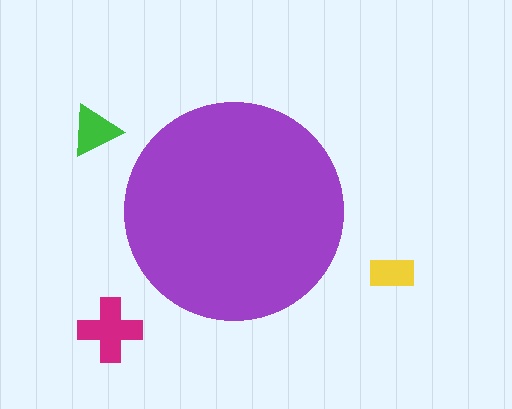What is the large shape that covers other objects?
A purple circle.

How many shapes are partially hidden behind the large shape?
0 shapes are partially hidden.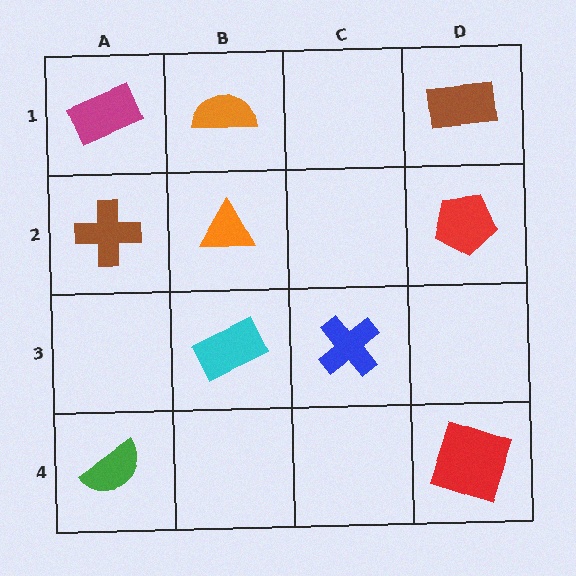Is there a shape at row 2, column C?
No, that cell is empty.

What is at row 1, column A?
A magenta rectangle.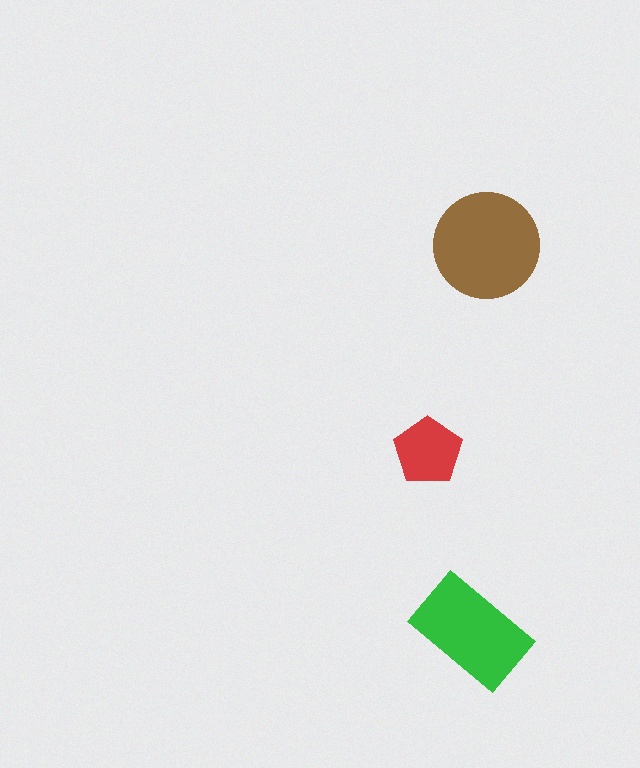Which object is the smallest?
The red pentagon.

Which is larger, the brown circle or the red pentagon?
The brown circle.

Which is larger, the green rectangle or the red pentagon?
The green rectangle.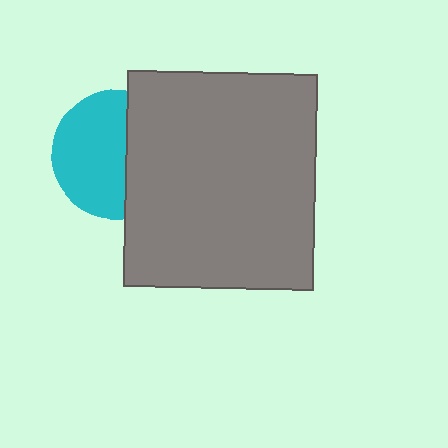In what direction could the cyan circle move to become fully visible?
The cyan circle could move left. That would shift it out from behind the gray rectangle entirely.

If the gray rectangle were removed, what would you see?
You would see the complete cyan circle.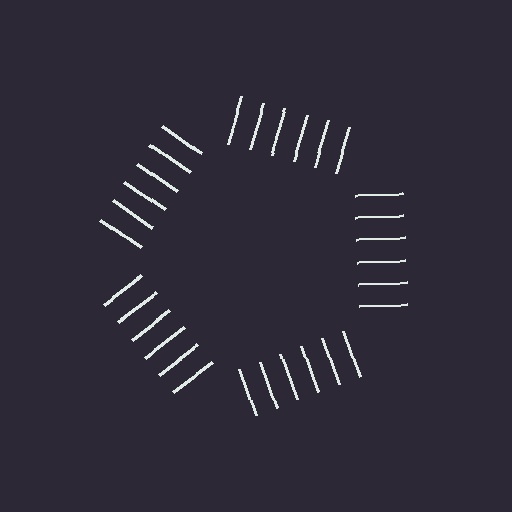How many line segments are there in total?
30 — 6 along each of the 5 edges.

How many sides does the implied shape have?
5 sides — the line-ends trace a pentagon.